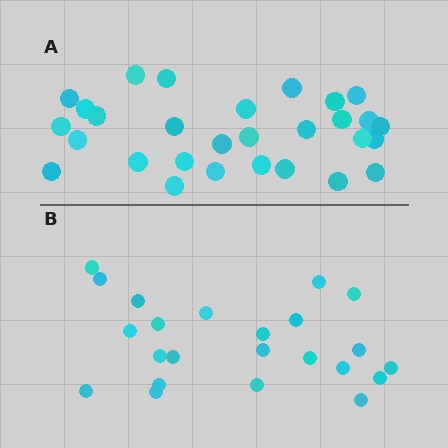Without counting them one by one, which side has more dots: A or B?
Region A (the top region) has more dots.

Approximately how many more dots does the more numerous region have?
Region A has about 6 more dots than region B.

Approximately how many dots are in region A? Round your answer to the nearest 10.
About 30 dots. (The exact count is 29, which rounds to 30.)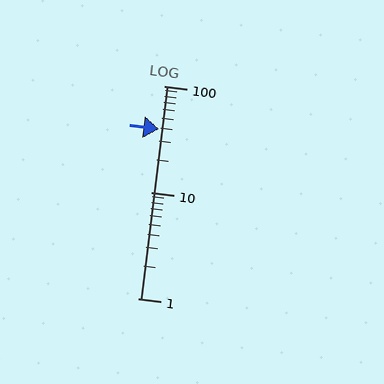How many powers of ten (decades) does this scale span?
The scale spans 2 decades, from 1 to 100.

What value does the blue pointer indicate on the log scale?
The pointer indicates approximately 39.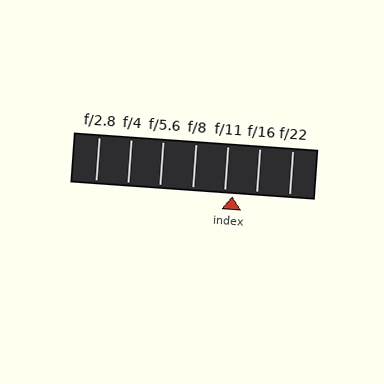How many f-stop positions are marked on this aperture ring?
There are 7 f-stop positions marked.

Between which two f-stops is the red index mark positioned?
The index mark is between f/11 and f/16.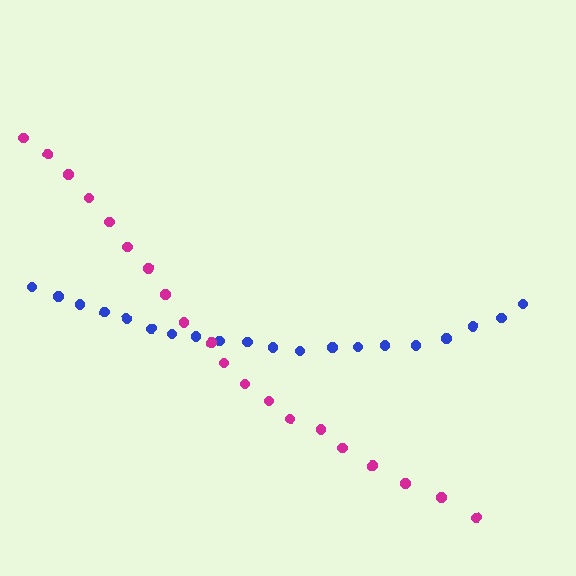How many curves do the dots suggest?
There are 2 distinct paths.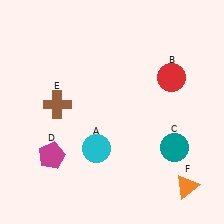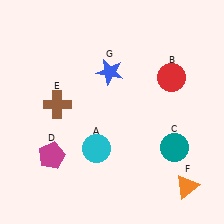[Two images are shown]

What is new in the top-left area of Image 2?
A blue star (G) was added in the top-left area of Image 2.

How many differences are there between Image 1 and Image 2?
There is 1 difference between the two images.